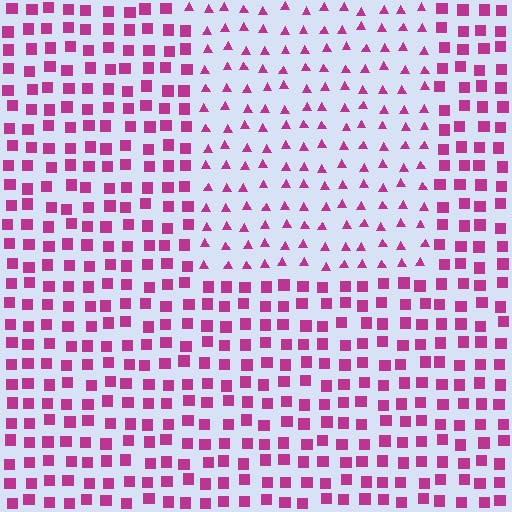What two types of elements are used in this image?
The image uses triangles inside the rectangle region and squares outside it.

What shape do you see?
I see a rectangle.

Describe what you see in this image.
The image is filled with small magenta elements arranged in a uniform grid. A rectangle-shaped region contains triangles, while the surrounding area contains squares. The boundary is defined purely by the change in element shape.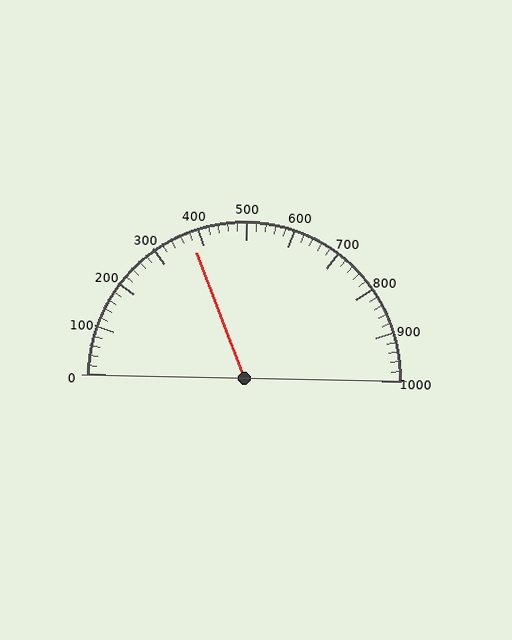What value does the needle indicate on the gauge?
The needle indicates approximately 380.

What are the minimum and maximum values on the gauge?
The gauge ranges from 0 to 1000.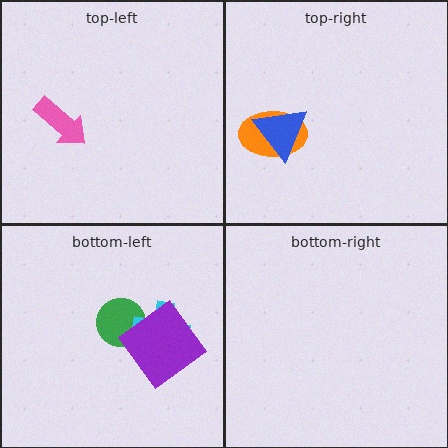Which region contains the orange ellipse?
The top-right region.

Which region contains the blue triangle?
The top-right region.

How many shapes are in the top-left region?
1.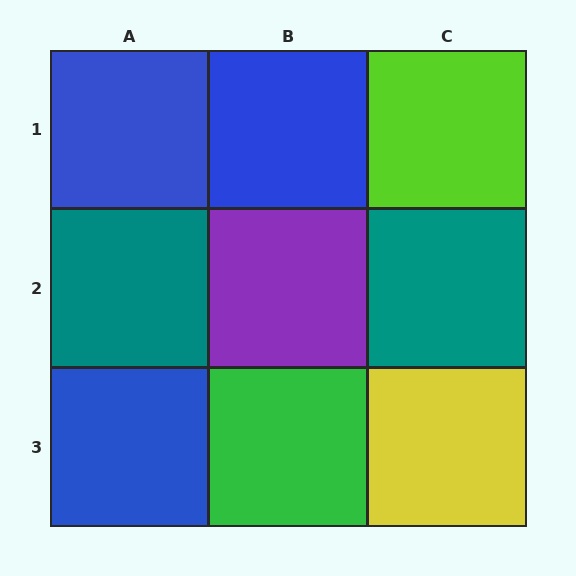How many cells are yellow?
1 cell is yellow.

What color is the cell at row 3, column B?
Green.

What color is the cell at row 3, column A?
Blue.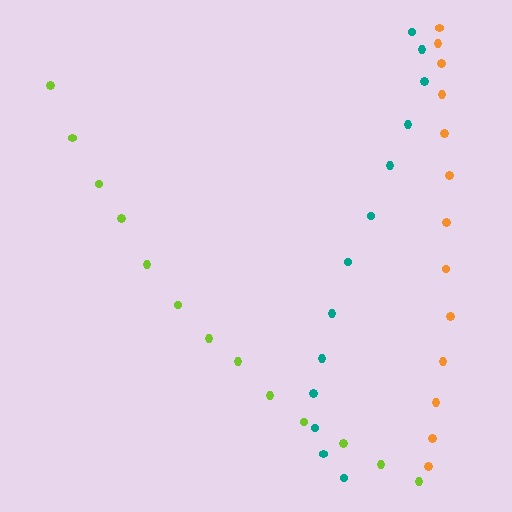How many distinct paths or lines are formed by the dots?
There are 3 distinct paths.